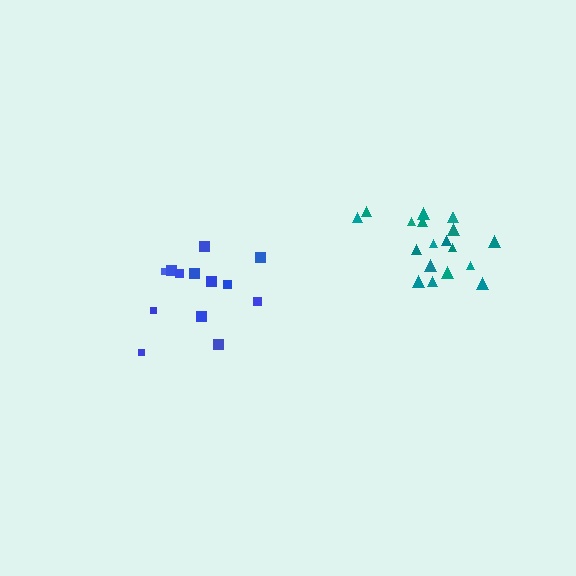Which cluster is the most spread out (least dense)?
Blue.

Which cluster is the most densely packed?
Teal.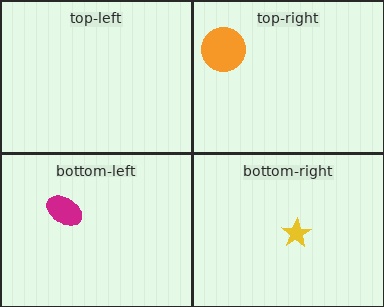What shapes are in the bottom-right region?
The yellow star.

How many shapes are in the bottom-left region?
1.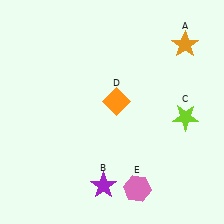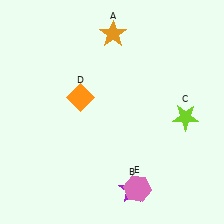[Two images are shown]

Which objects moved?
The objects that moved are: the orange star (A), the purple star (B), the orange diamond (D).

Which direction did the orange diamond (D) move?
The orange diamond (D) moved left.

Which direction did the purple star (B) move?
The purple star (B) moved right.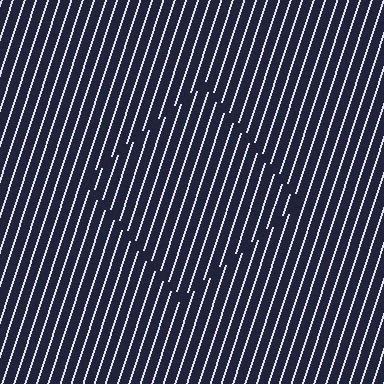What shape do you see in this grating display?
An illusory square. The interior of the shape contains the same grating, shifted by half a period — the contour is defined by the phase discontinuity where line-ends from the inner and outer gratings abut.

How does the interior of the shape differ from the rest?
The interior of the shape contains the same grating, shifted by half a period — the contour is defined by the phase discontinuity where line-ends from the inner and outer gratings abut.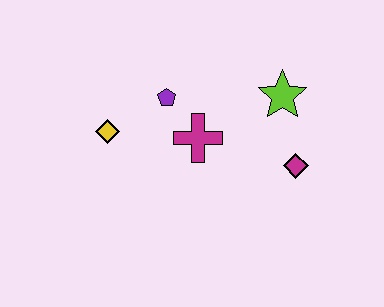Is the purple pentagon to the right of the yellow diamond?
Yes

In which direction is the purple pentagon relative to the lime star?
The purple pentagon is to the left of the lime star.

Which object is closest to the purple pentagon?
The magenta cross is closest to the purple pentagon.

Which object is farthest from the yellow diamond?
The magenta diamond is farthest from the yellow diamond.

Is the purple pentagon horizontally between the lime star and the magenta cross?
No